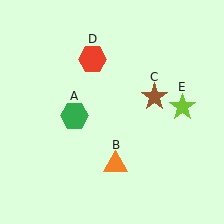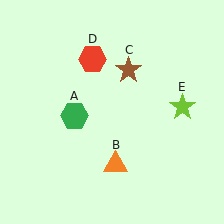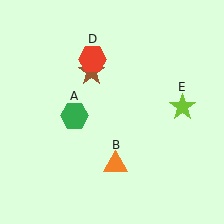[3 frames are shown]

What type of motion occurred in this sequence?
The brown star (object C) rotated counterclockwise around the center of the scene.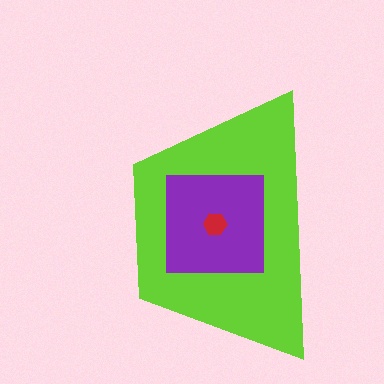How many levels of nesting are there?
3.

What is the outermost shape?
The lime trapezoid.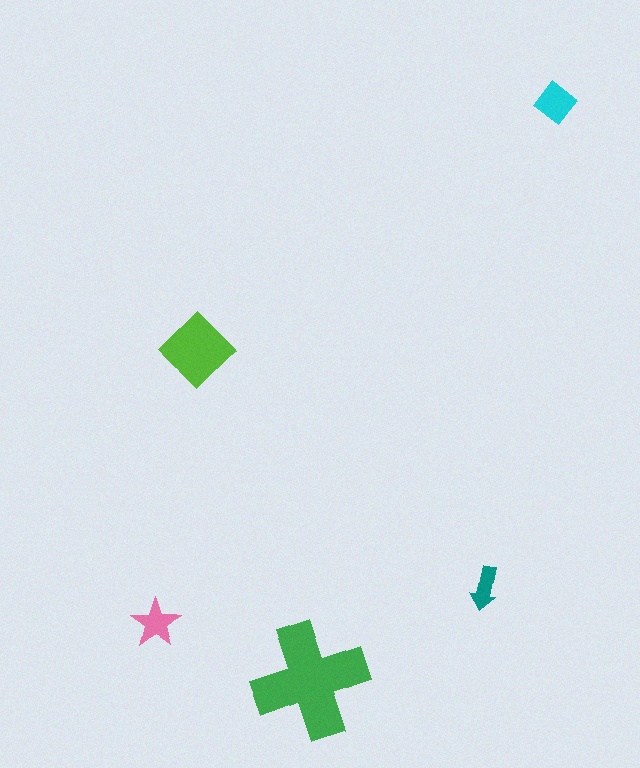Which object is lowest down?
The green cross is bottommost.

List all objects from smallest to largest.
The teal arrow, the pink star, the cyan diamond, the lime diamond, the green cross.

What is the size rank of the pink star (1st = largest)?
4th.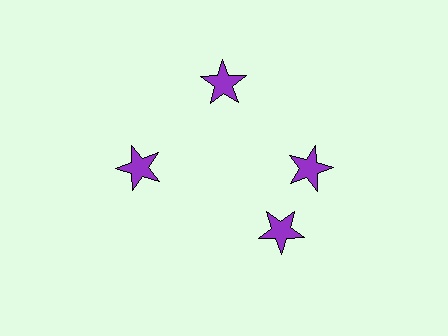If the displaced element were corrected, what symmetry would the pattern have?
It would have 4-fold rotational symmetry — the pattern would map onto itself every 90 degrees.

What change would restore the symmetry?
The symmetry would be restored by rotating it back into even spacing with its neighbors so that all 4 stars sit at equal angles and equal distance from the center.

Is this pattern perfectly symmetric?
No. The 4 purple stars are arranged in a ring, but one element near the 6 o'clock position is rotated out of alignment along the ring, breaking the 4-fold rotational symmetry.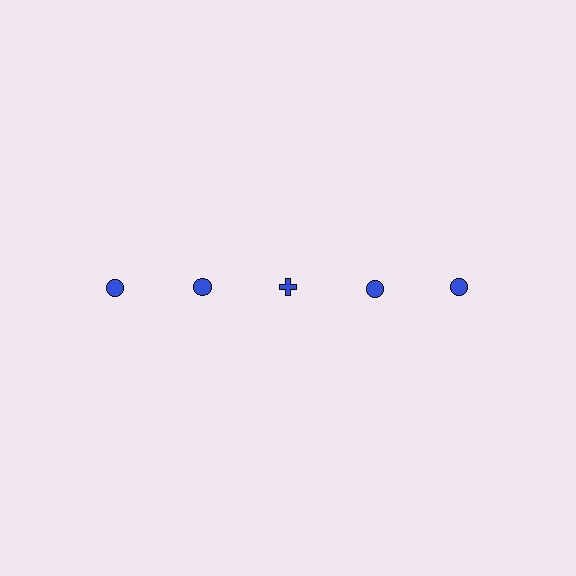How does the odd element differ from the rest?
It has a different shape: cross instead of circle.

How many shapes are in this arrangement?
There are 5 shapes arranged in a grid pattern.